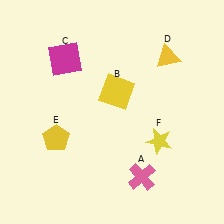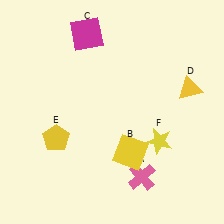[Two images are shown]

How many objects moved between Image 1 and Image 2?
3 objects moved between the two images.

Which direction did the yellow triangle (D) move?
The yellow triangle (D) moved down.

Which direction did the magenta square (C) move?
The magenta square (C) moved up.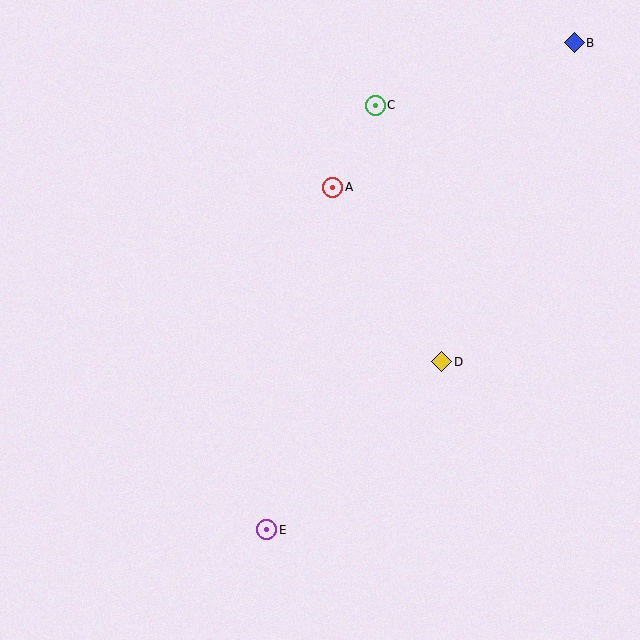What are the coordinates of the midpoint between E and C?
The midpoint between E and C is at (321, 317).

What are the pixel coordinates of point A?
Point A is at (333, 187).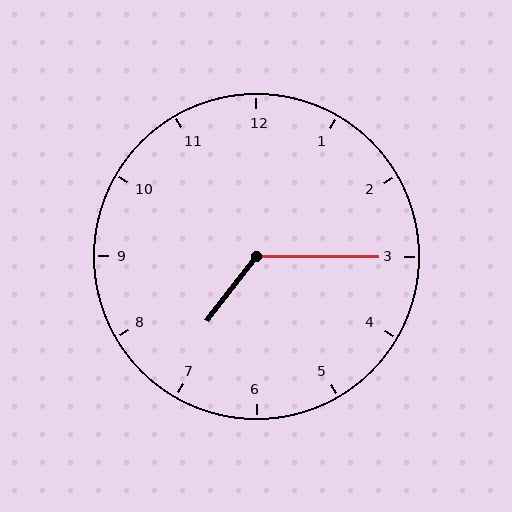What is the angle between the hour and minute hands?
Approximately 128 degrees.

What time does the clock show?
7:15.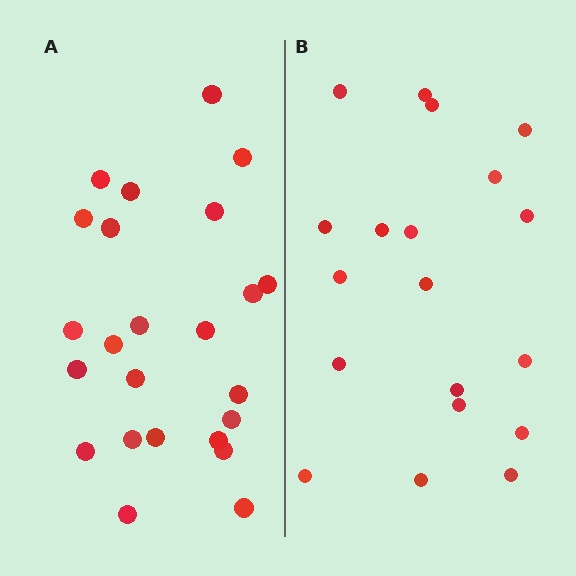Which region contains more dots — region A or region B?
Region A (the left region) has more dots.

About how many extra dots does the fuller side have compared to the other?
Region A has about 5 more dots than region B.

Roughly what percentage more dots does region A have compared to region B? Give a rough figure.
About 25% more.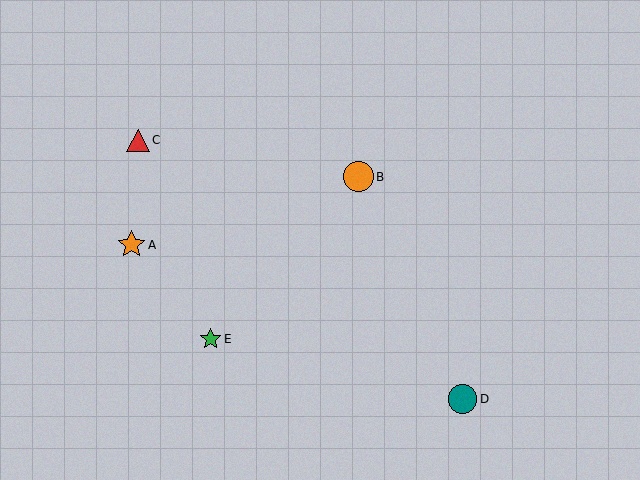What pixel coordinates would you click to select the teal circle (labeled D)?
Click at (462, 399) to select the teal circle D.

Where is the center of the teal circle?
The center of the teal circle is at (462, 399).